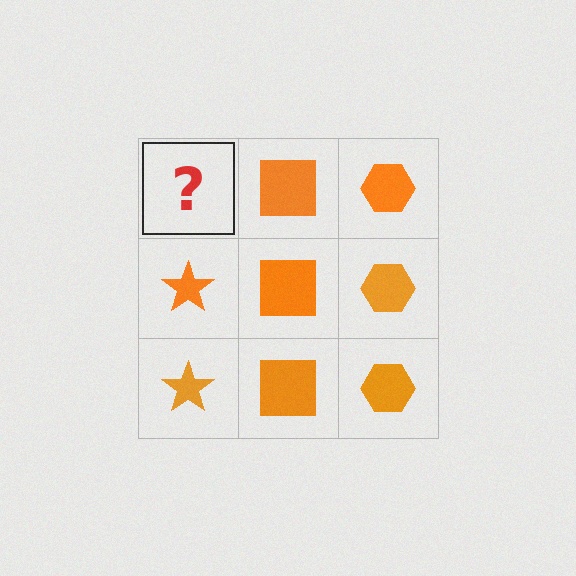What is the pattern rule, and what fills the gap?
The rule is that each column has a consistent shape. The gap should be filled with an orange star.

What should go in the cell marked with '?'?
The missing cell should contain an orange star.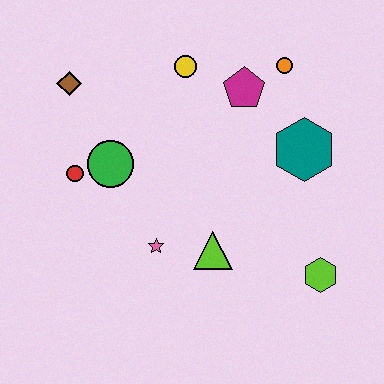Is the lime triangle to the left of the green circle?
No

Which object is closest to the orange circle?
The magenta pentagon is closest to the orange circle.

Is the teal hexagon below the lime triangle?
No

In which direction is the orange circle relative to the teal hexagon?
The orange circle is above the teal hexagon.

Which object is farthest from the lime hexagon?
The brown diamond is farthest from the lime hexagon.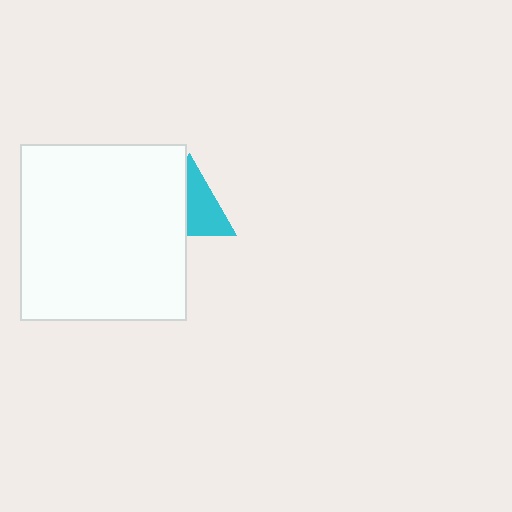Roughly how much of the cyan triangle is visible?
About half of it is visible (roughly 54%).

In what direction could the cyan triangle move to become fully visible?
The cyan triangle could move right. That would shift it out from behind the white rectangle entirely.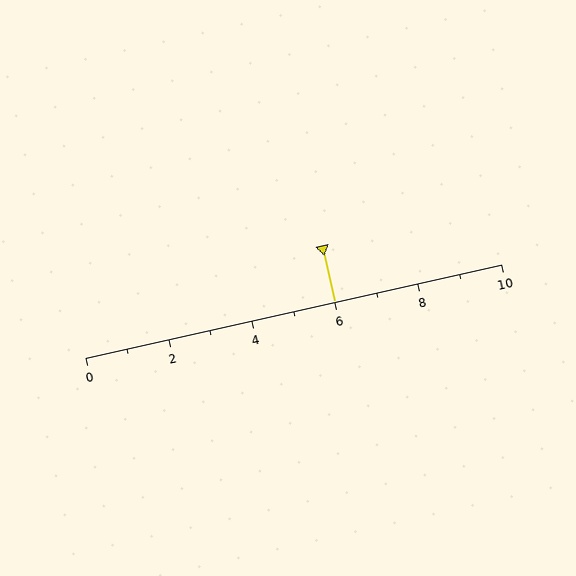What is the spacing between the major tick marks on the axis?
The major ticks are spaced 2 apart.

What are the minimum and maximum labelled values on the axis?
The axis runs from 0 to 10.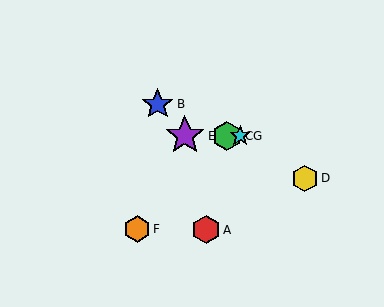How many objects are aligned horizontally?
3 objects (C, E, G) are aligned horizontally.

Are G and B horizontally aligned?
No, G is at y≈136 and B is at y≈104.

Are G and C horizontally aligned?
Yes, both are at y≈136.